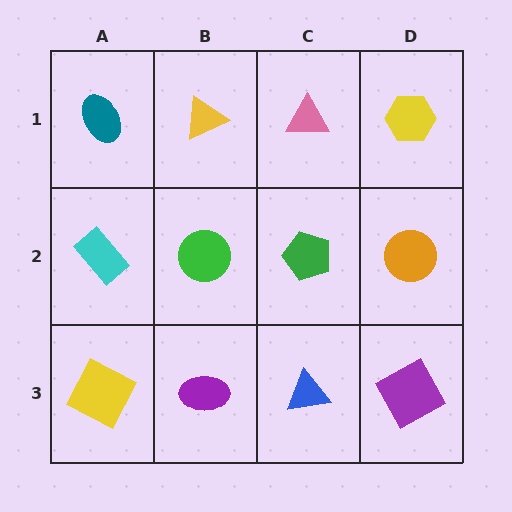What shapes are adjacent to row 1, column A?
A cyan rectangle (row 2, column A), a yellow triangle (row 1, column B).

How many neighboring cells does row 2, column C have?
4.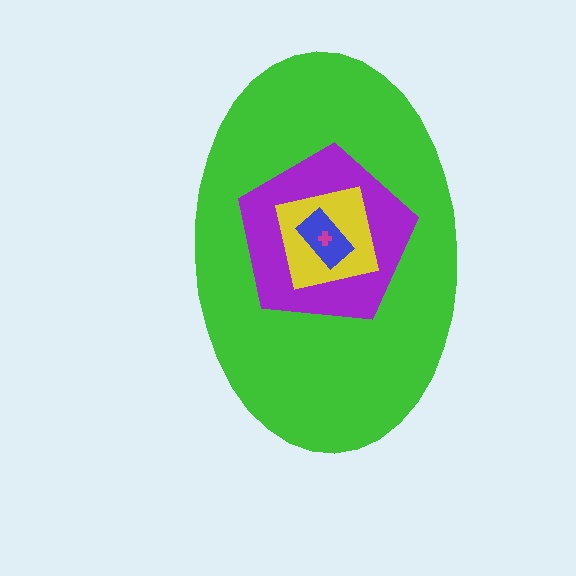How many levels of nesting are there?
5.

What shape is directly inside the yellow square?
The blue rectangle.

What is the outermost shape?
The green ellipse.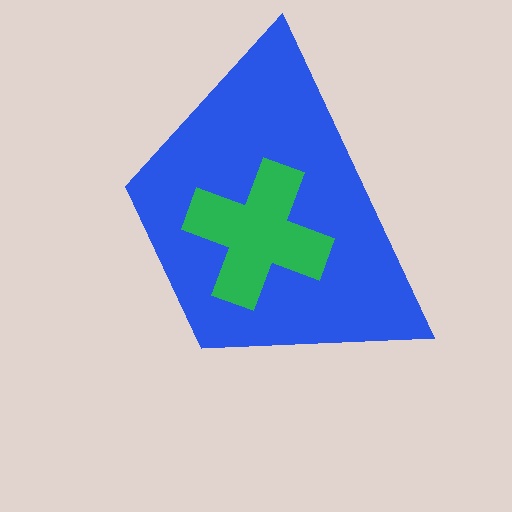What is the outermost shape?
The blue trapezoid.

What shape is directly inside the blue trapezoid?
The green cross.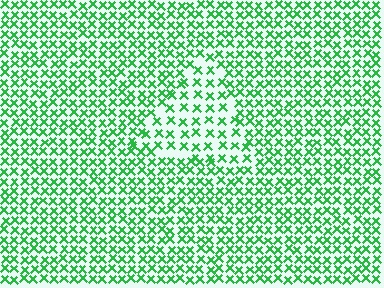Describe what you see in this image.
The image contains small green elements arranged at two different densities. A triangle-shaped region is visible where the elements are less densely packed than the surrounding area.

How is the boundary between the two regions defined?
The boundary is defined by a change in element density (approximately 1.7x ratio). All elements are the same color, size, and shape.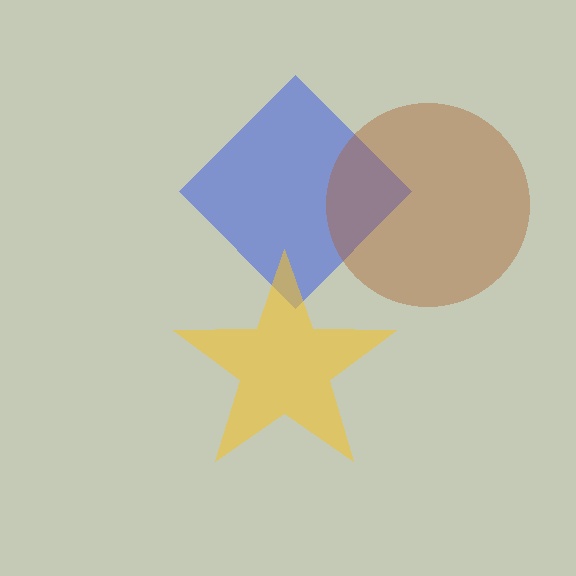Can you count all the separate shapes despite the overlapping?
Yes, there are 3 separate shapes.